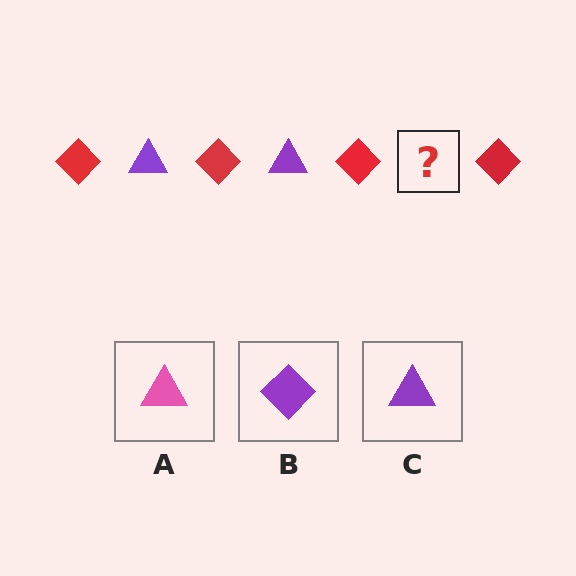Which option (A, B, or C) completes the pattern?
C.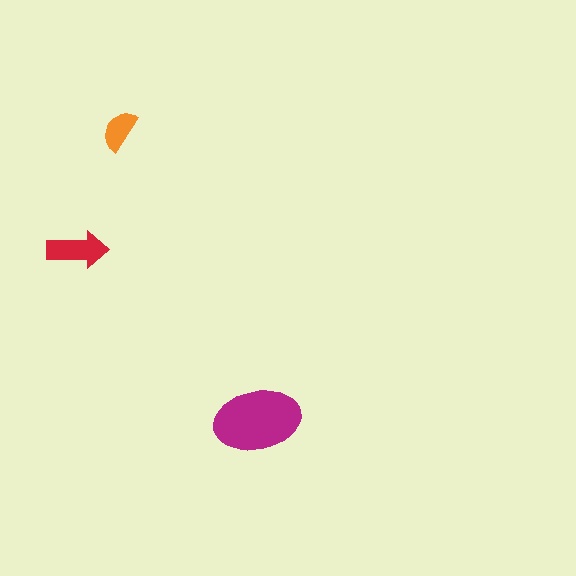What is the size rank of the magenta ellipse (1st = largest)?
1st.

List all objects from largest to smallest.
The magenta ellipse, the red arrow, the orange semicircle.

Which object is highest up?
The orange semicircle is topmost.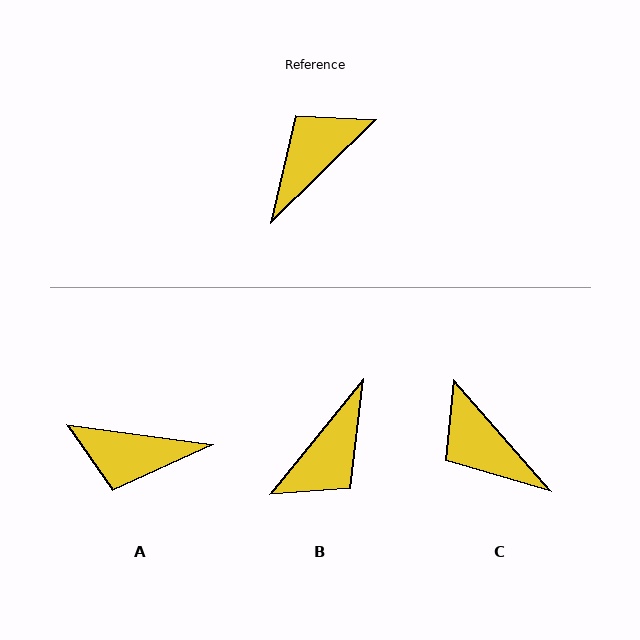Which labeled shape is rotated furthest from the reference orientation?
B, about 174 degrees away.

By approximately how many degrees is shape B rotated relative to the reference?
Approximately 174 degrees clockwise.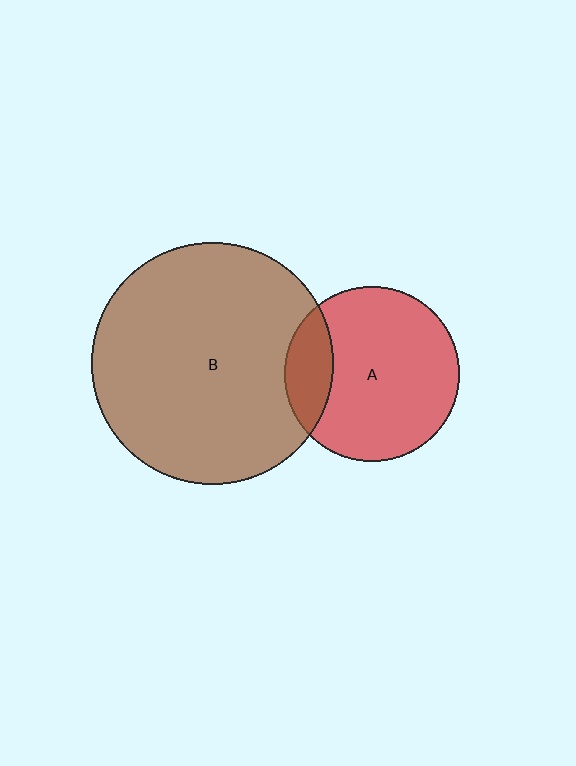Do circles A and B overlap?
Yes.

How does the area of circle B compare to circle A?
Approximately 1.9 times.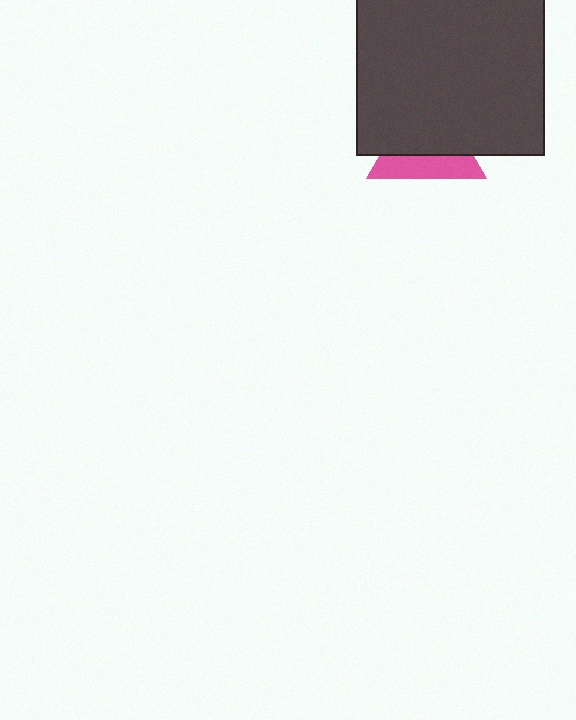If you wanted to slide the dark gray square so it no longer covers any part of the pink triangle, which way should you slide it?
Slide it up — that is the most direct way to separate the two shapes.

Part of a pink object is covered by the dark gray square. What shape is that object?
It is a triangle.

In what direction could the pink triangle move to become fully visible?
The pink triangle could move down. That would shift it out from behind the dark gray square entirely.